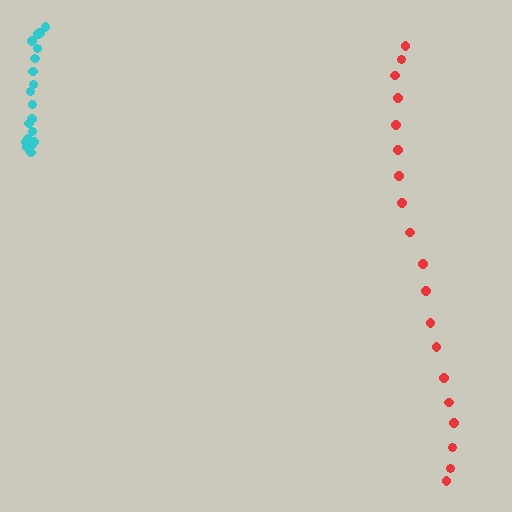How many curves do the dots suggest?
There are 2 distinct paths.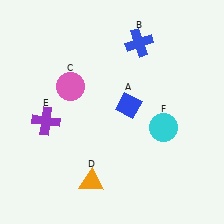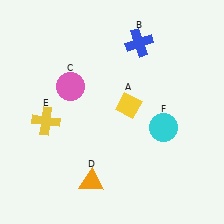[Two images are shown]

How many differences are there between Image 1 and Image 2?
There are 2 differences between the two images.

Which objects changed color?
A changed from blue to yellow. E changed from purple to yellow.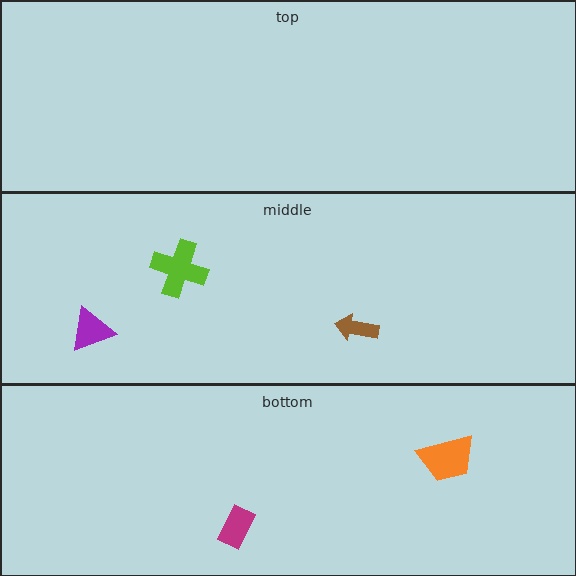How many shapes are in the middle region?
3.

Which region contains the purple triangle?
The middle region.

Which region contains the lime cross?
The middle region.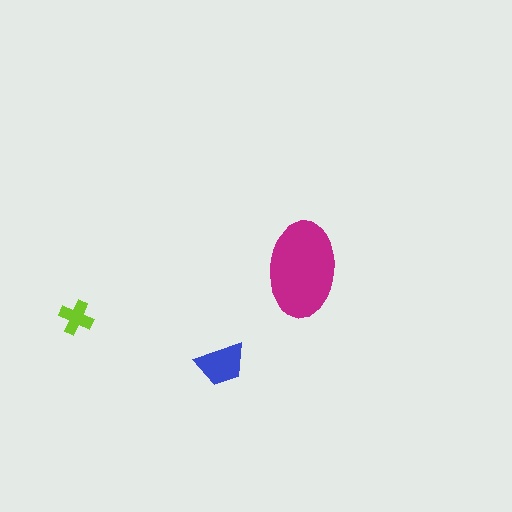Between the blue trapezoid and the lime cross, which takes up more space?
The blue trapezoid.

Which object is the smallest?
The lime cross.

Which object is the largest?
The magenta ellipse.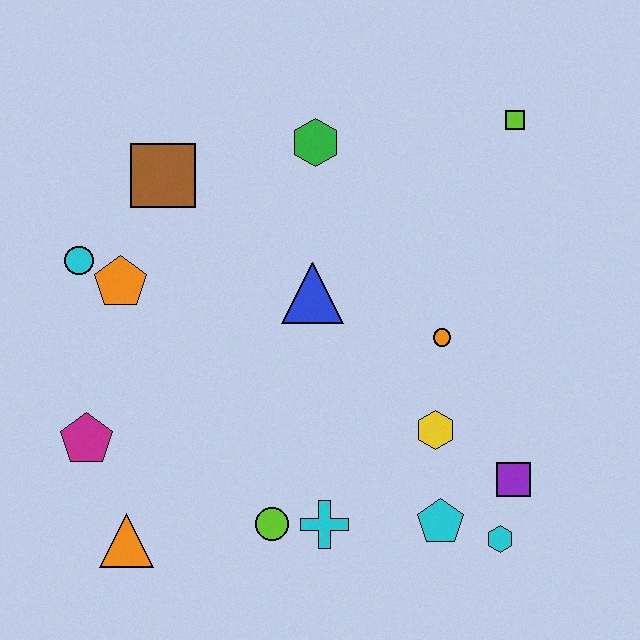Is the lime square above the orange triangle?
Yes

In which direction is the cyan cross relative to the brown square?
The cyan cross is below the brown square.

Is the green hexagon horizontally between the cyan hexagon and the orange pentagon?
Yes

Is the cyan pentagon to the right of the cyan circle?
Yes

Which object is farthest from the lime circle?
The lime square is farthest from the lime circle.